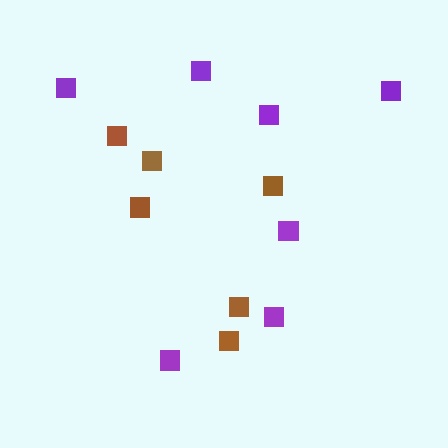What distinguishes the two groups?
There are 2 groups: one group of purple squares (7) and one group of brown squares (6).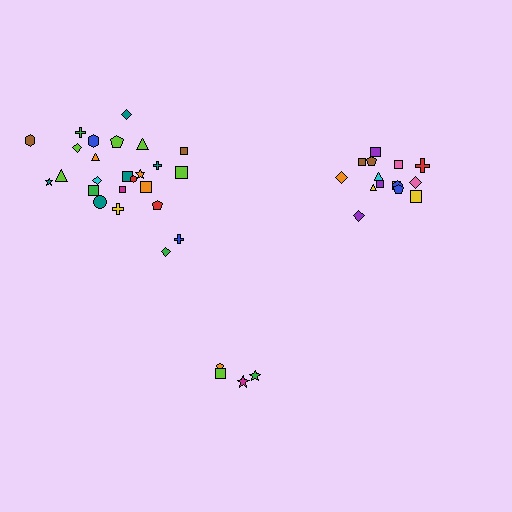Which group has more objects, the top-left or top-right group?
The top-left group.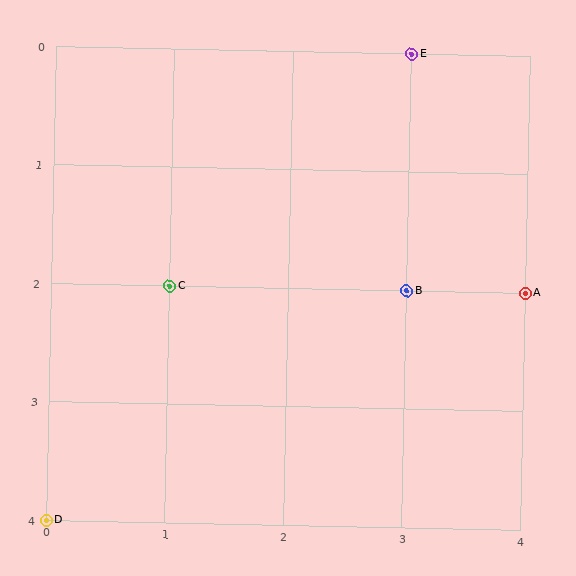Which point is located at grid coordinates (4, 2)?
Point A is at (4, 2).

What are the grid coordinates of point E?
Point E is at grid coordinates (3, 0).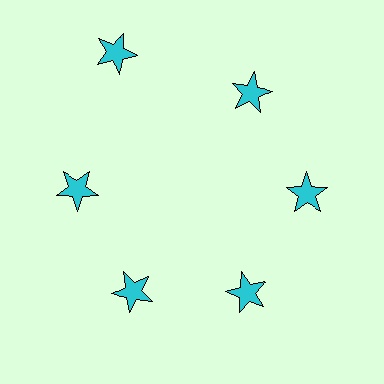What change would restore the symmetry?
The symmetry would be restored by moving it inward, back onto the ring so that all 6 stars sit at equal angles and equal distance from the center.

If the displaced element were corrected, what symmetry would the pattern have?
It would have 6-fold rotational symmetry — the pattern would map onto itself every 60 degrees.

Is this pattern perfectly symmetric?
No. The 6 cyan stars are arranged in a ring, but one element near the 11 o'clock position is pushed outward from the center, breaking the 6-fold rotational symmetry.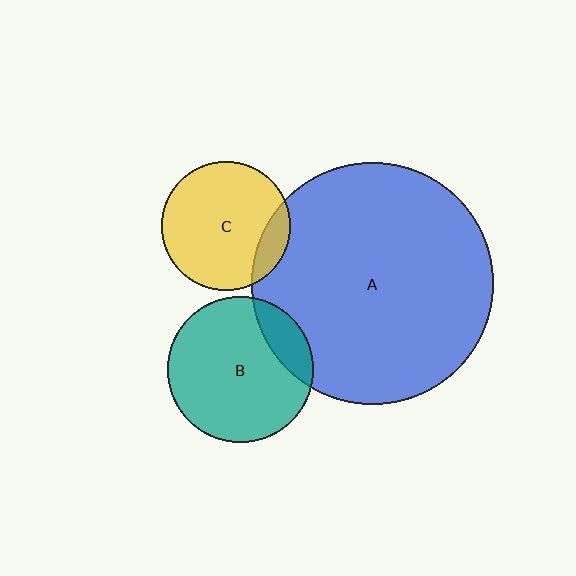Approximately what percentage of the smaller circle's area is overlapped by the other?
Approximately 15%.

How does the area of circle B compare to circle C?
Approximately 1.3 times.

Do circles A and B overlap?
Yes.